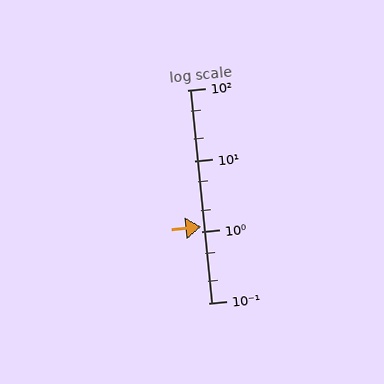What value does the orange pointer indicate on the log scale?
The pointer indicates approximately 1.2.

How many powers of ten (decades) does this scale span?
The scale spans 3 decades, from 0.1 to 100.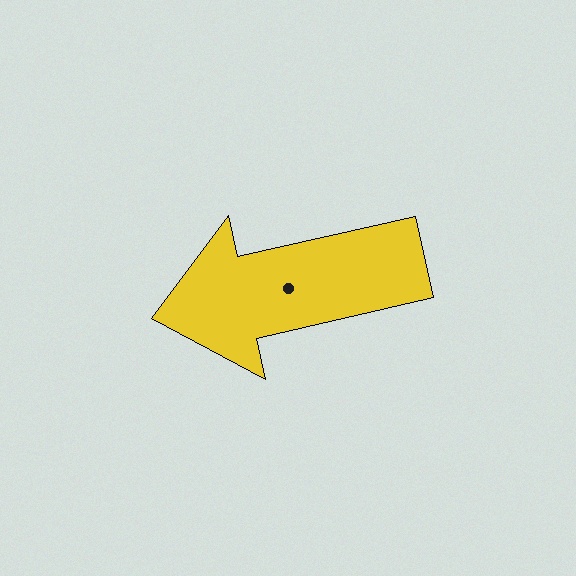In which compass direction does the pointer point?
West.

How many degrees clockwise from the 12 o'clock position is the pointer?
Approximately 257 degrees.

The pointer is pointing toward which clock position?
Roughly 9 o'clock.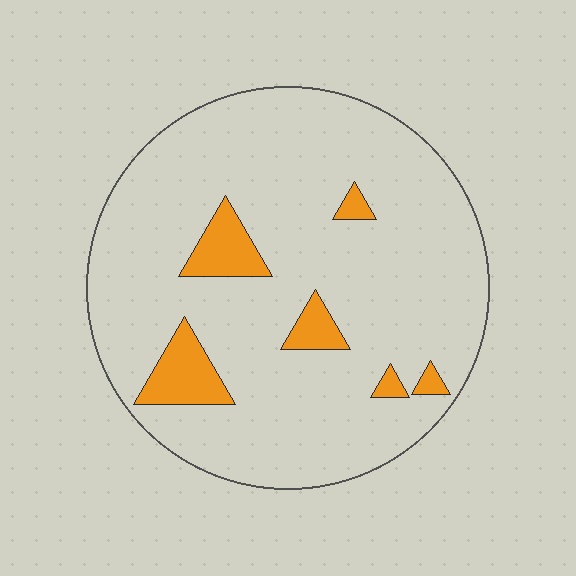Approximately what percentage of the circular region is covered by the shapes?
Approximately 10%.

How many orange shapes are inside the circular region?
6.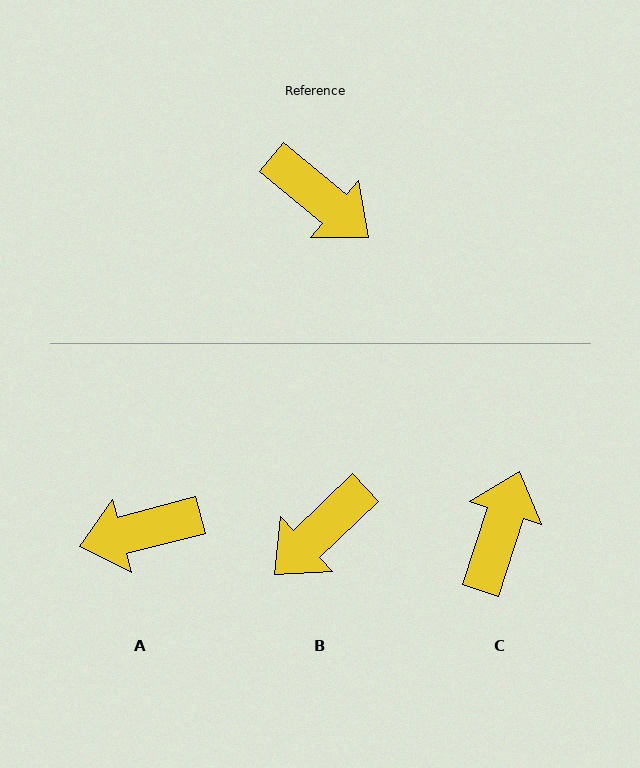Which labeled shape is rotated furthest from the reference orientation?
A, about 125 degrees away.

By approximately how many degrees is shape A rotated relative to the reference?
Approximately 125 degrees clockwise.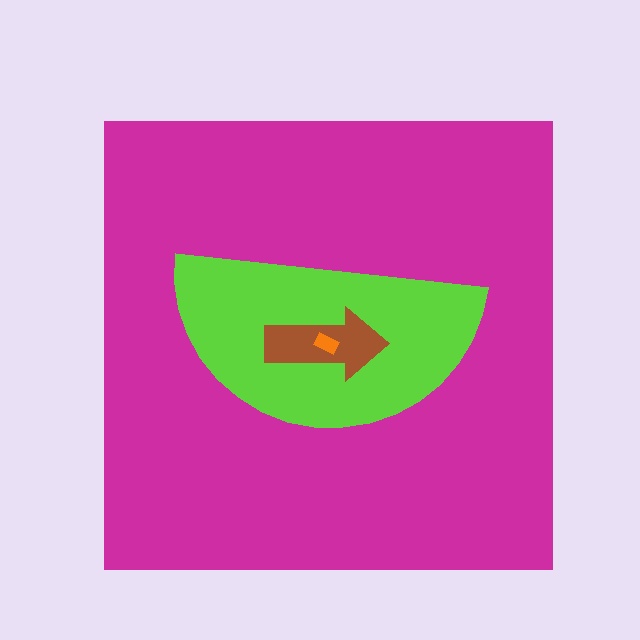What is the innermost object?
The orange rectangle.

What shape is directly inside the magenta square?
The lime semicircle.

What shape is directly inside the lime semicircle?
The brown arrow.